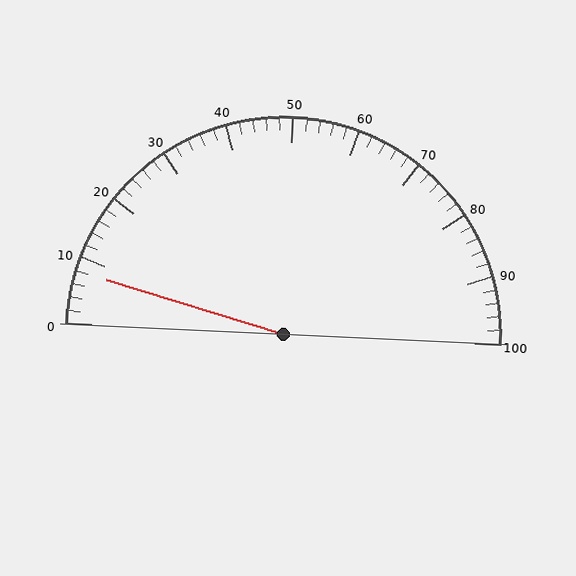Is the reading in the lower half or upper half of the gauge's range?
The reading is in the lower half of the range (0 to 100).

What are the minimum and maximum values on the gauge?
The gauge ranges from 0 to 100.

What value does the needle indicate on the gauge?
The needle indicates approximately 8.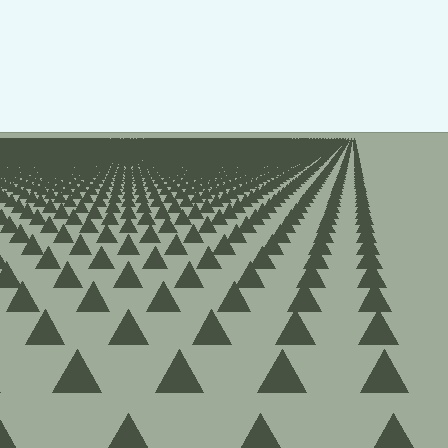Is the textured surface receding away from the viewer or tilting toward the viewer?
The surface is receding away from the viewer. Texture elements get smaller and denser toward the top.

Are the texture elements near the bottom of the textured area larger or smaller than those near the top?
Larger. Near the bottom, elements are closer to the viewer and appear at a bigger on-screen size.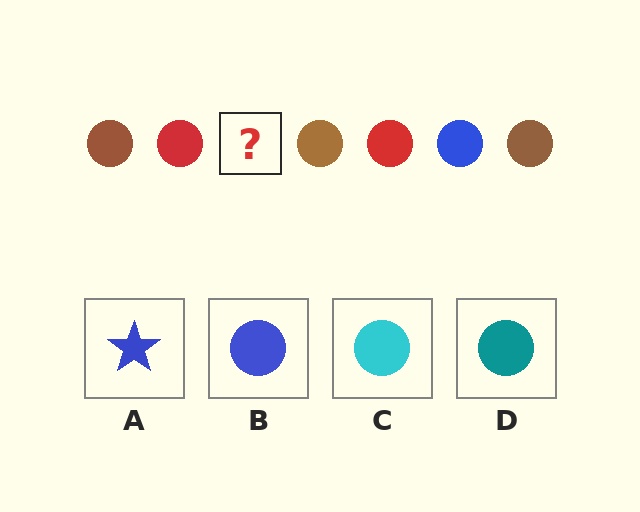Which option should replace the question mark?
Option B.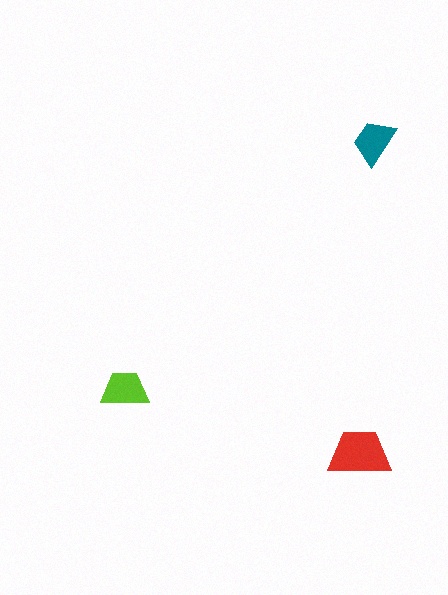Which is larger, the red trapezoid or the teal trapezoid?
The red one.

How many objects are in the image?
There are 3 objects in the image.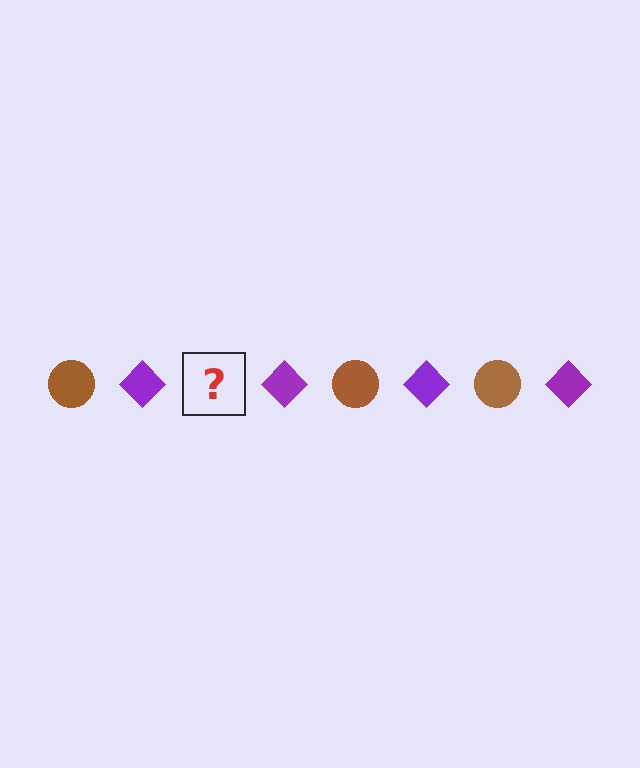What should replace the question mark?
The question mark should be replaced with a brown circle.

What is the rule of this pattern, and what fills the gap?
The rule is that the pattern alternates between brown circle and purple diamond. The gap should be filled with a brown circle.